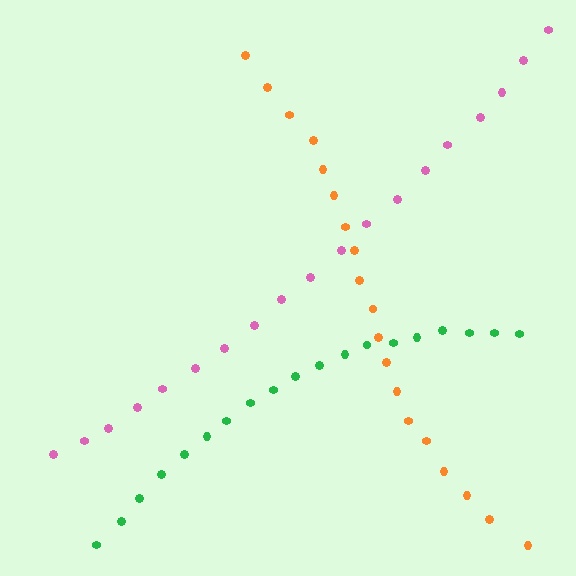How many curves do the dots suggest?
There are 3 distinct paths.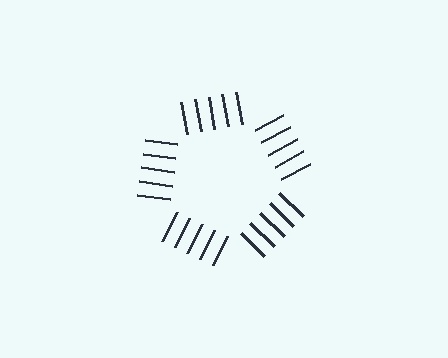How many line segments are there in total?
25 — 5 along each of the 5 edges.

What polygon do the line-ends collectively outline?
An illusory pentagon — the line segments terminate on its edges but no continuous stroke is drawn.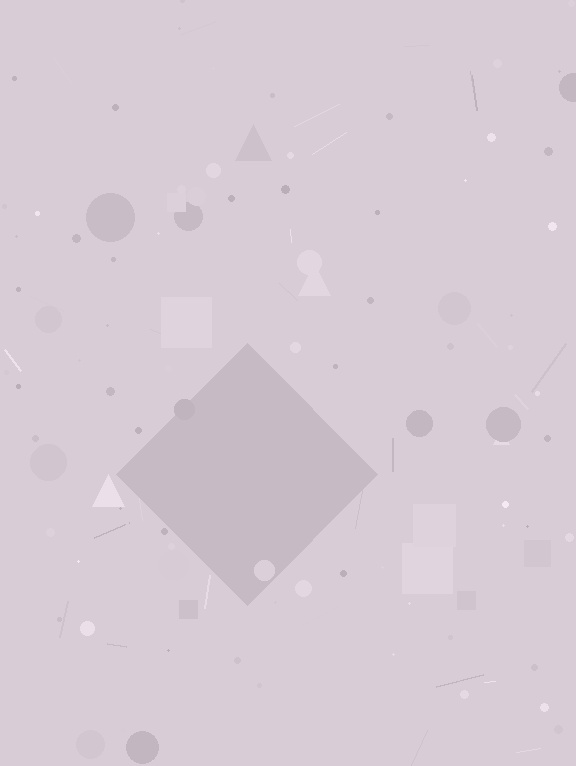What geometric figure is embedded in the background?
A diamond is embedded in the background.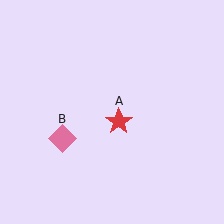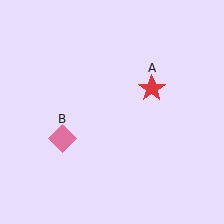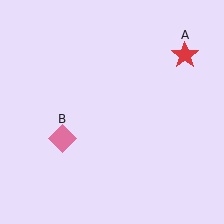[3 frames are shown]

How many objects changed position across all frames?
1 object changed position: red star (object A).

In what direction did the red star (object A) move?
The red star (object A) moved up and to the right.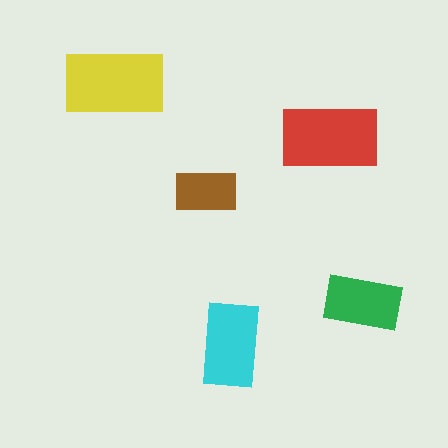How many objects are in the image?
There are 5 objects in the image.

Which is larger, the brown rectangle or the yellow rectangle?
The yellow one.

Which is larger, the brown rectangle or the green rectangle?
The green one.